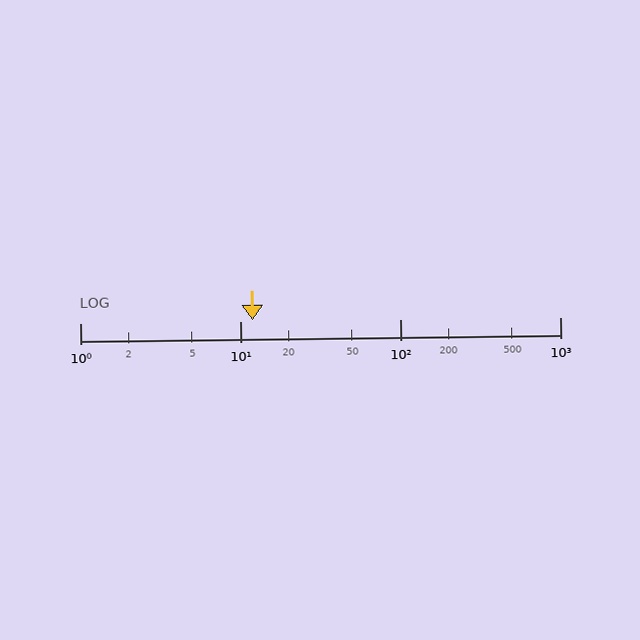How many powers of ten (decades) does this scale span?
The scale spans 3 decades, from 1 to 1000.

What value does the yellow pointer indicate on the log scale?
The pointer indicates approximately 12.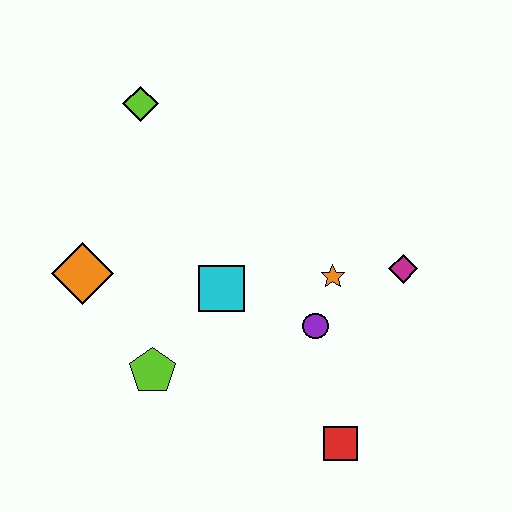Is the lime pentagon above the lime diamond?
No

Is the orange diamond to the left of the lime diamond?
Yes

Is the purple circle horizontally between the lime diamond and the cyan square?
No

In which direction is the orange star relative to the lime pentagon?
The orange star is to the right of the lime pentagon.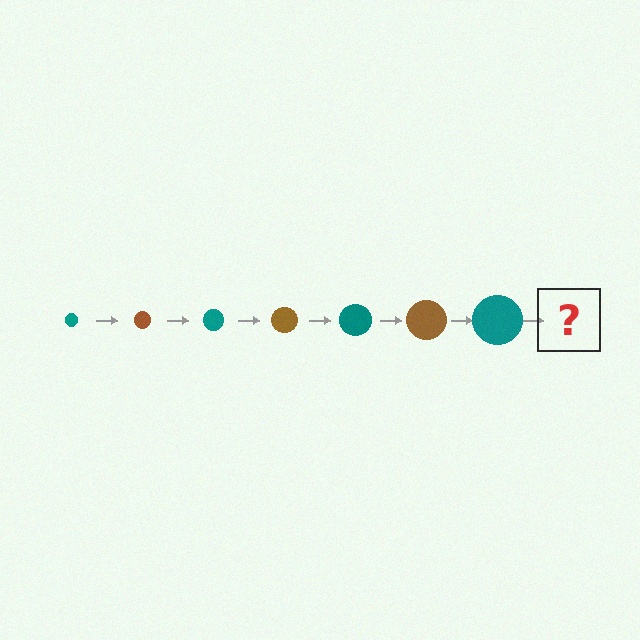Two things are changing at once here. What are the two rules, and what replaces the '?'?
The two rules are that the circle grows larger each step and the color cycles through teal and brown. The '?' should be a brown circle, larger than the previous one.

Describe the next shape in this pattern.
It should be a brown circle, larger than the previous one.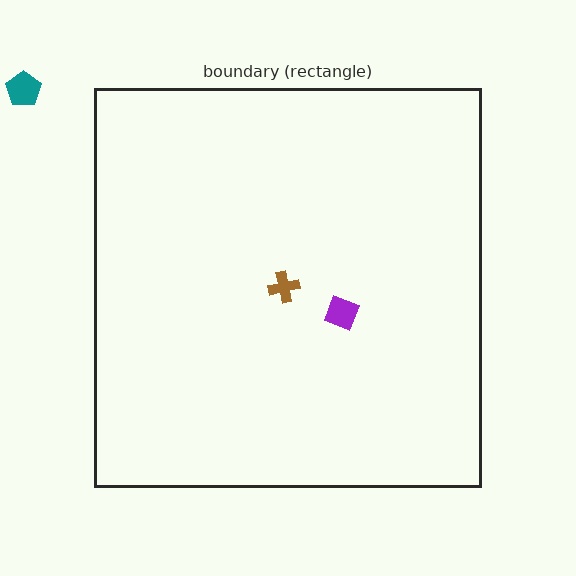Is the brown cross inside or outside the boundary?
Inside.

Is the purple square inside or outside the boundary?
Inside.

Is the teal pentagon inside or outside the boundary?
Outside.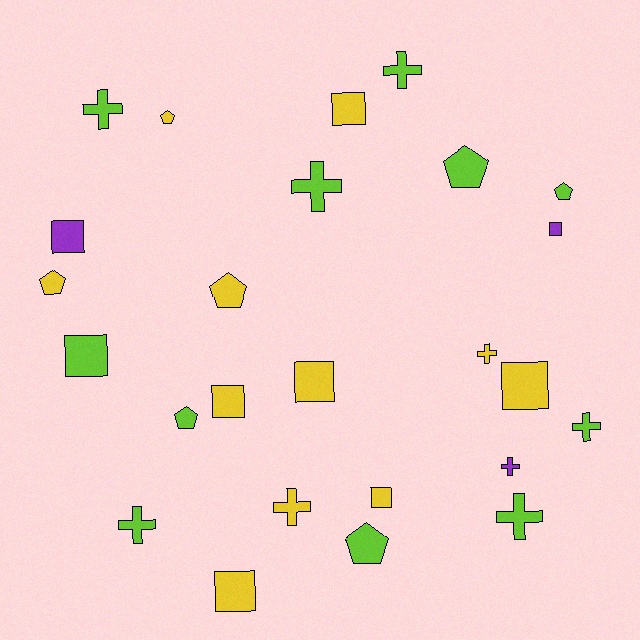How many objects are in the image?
There are 25 objects.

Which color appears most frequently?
Lime, with 11 objects.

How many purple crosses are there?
There is 1 purple cross.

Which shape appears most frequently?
Cross, with 9 objects.